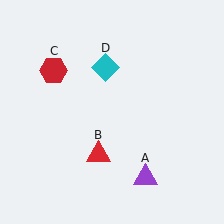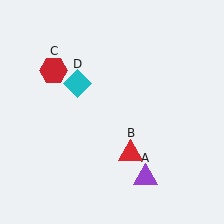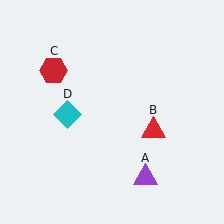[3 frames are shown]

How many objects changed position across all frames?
2 objects changed position: red triangle (object B), cyan diamond (object D).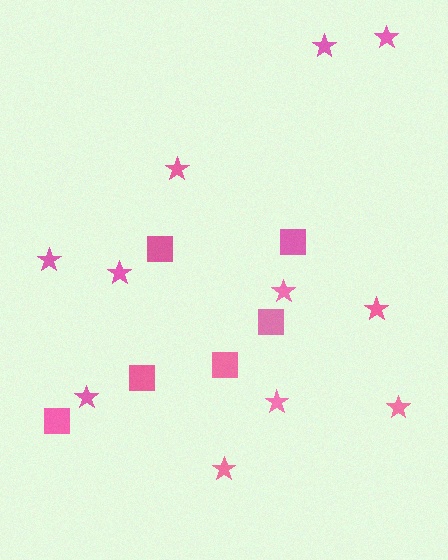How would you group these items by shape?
There are 2 groups: one group of stars (11) and one group of squares (6).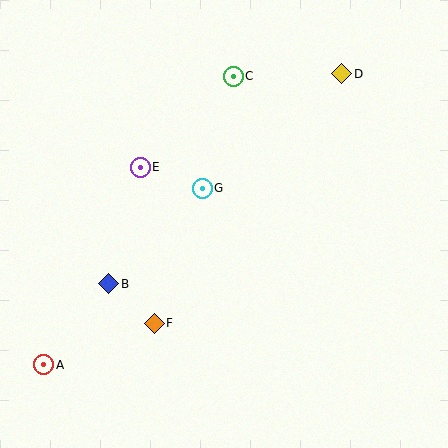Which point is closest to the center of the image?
Point G at (202, 188) is closest to the center.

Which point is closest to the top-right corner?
Point D is closest to the top-right corner.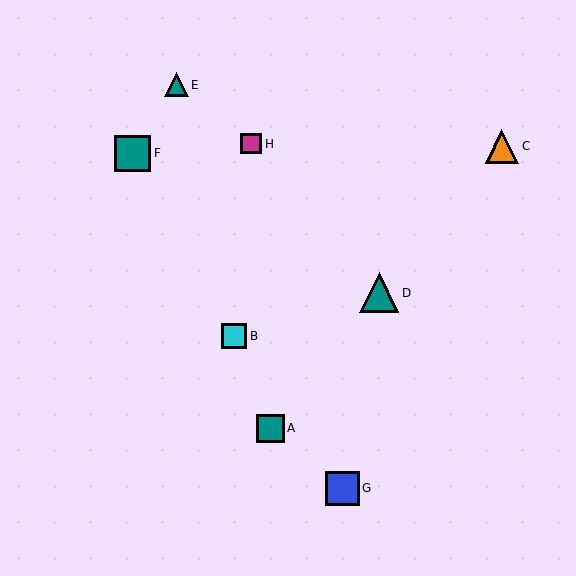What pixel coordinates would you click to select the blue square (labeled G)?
Click at (342, 488) to select the blue square G.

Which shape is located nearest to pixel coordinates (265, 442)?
The teal square (labeled A) at (271, 428) is nearest to that location.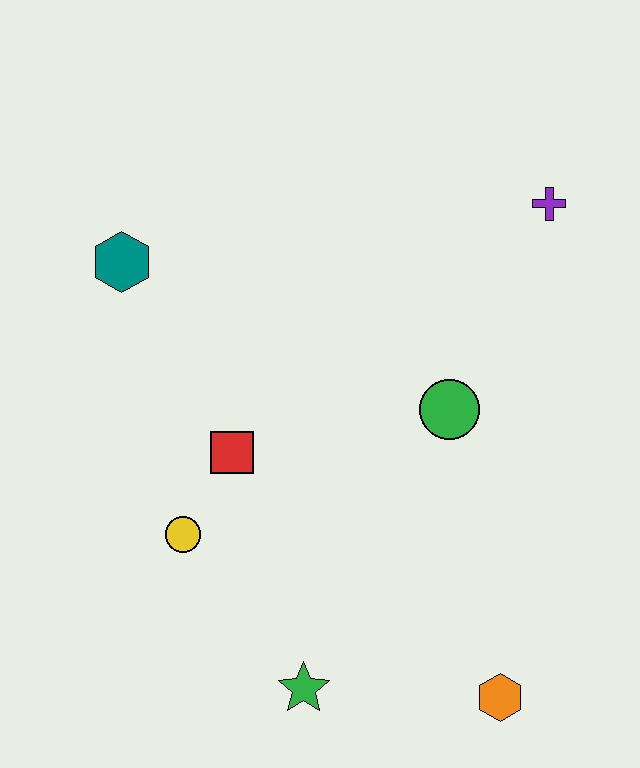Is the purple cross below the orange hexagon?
No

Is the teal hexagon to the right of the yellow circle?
No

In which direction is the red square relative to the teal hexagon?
The red square is below the teal hexagon.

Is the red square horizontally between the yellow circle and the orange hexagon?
Yes